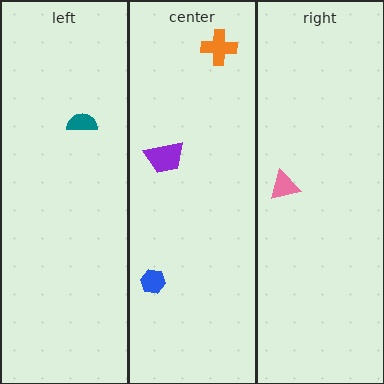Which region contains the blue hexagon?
The center region.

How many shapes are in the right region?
1.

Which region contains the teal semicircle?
The left region.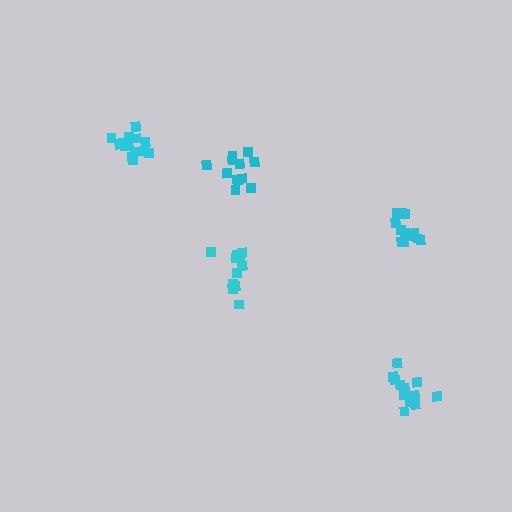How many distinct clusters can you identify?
There are 5 distinct clusters.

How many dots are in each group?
Group 1: 15 dots, Group 2: 13 dots, Group 3: 12 dots, Group 4: 11 dots, Group 5: 11 dots (62 total).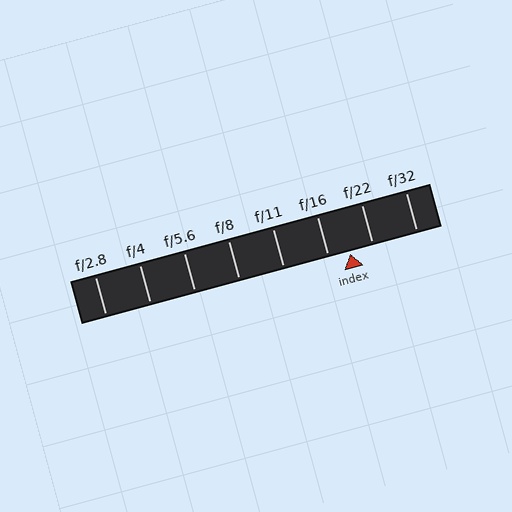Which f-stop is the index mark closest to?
The index mark is closest to f/16.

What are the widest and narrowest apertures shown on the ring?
The widest aperture shown is f/2.8 and the narrowest is f/32.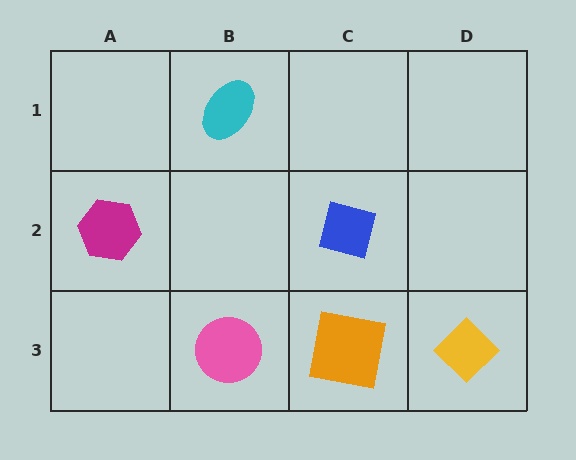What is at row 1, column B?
A cyan ellipse.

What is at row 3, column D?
A yellow diamond.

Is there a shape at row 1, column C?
No, that cell is empty.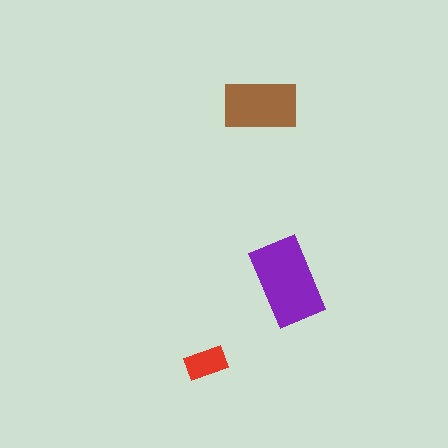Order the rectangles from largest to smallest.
the purple one, the brown one, the red one.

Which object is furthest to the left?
The red rectangle is leftmost.